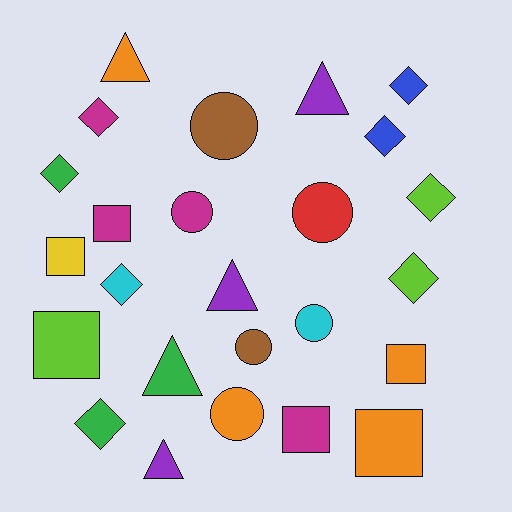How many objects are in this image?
There are 25 objects.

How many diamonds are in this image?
There are 8 diamonds.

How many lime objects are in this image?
There are 3 lime objects.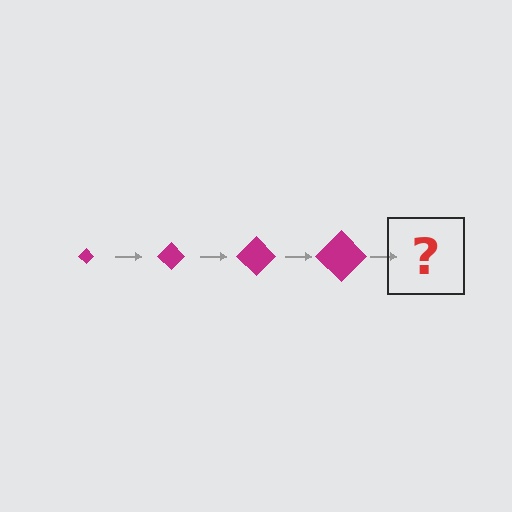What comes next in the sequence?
The next element should be a magenta diamond, larger than the previous one.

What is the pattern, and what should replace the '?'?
The pattern is that the diamond gets progressively larger each step. The '?' should be a magenta diamond, larger than the previous one.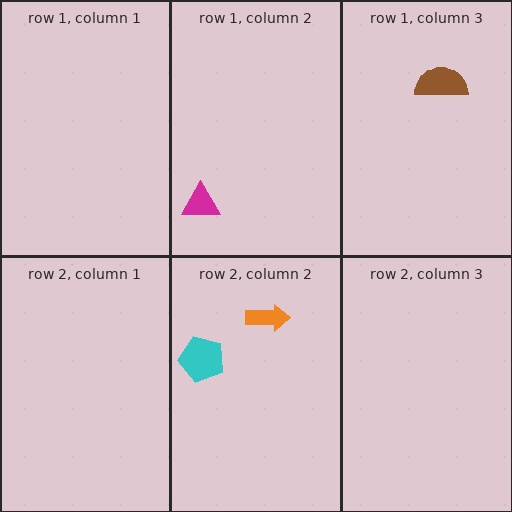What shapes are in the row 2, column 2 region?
The cyan pentagon, the orange arrow.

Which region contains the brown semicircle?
The row 1, column 3 region.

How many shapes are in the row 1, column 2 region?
1.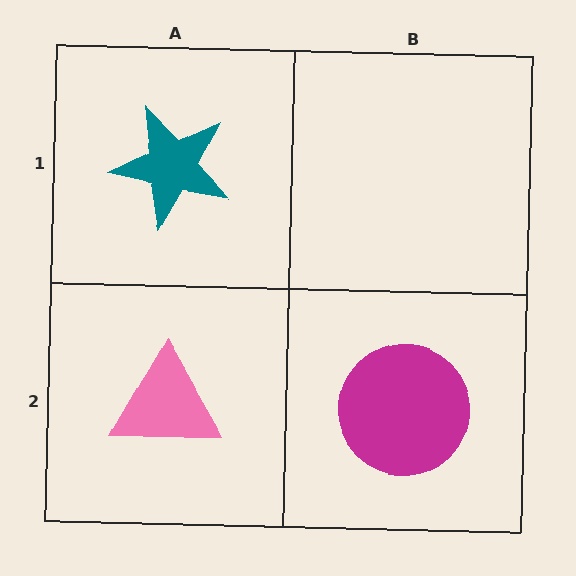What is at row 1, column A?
A teal star.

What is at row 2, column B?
A magenta circle.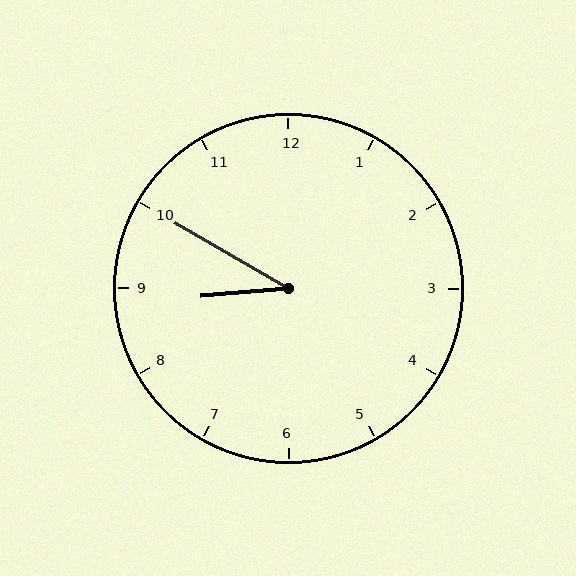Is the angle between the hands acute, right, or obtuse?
It is acute.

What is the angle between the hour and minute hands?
Approximately 35 degrees.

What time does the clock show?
8:50.